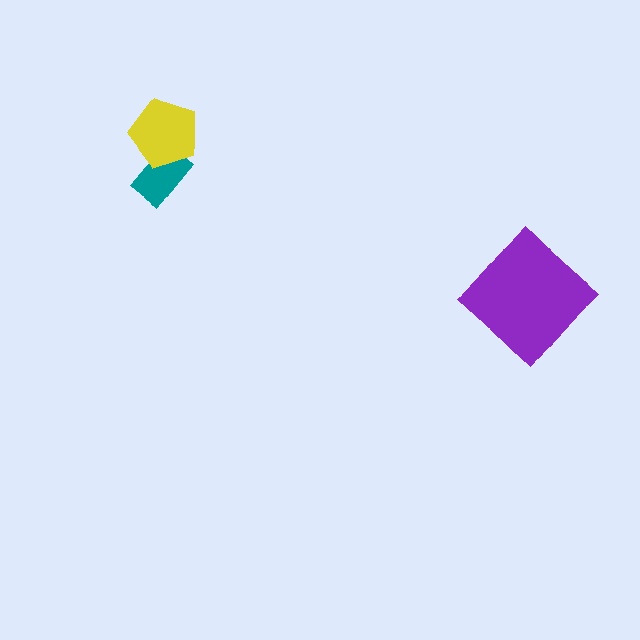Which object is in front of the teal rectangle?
The yellow pentagon is in front of the teal rectangle.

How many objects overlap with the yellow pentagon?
1 object overlaps with the yellow pentagon.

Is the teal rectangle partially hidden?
Yes, it is partially covered by another shape.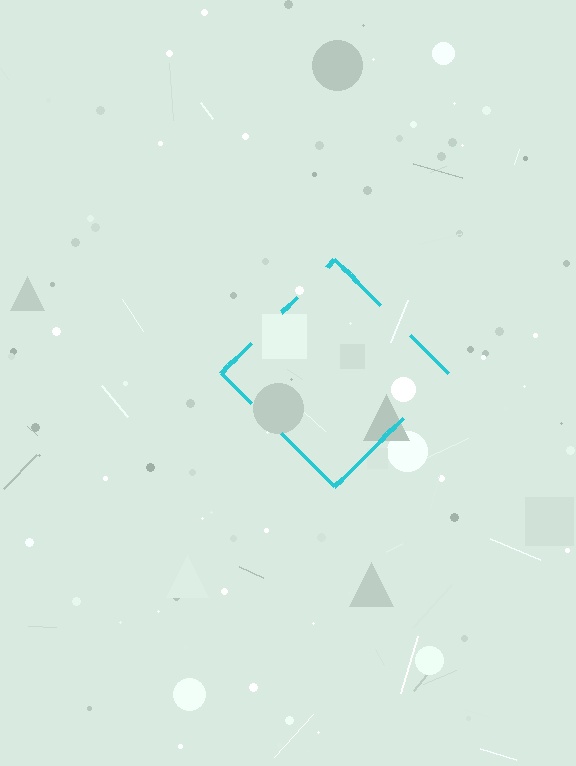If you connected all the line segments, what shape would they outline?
They would outline a diamond.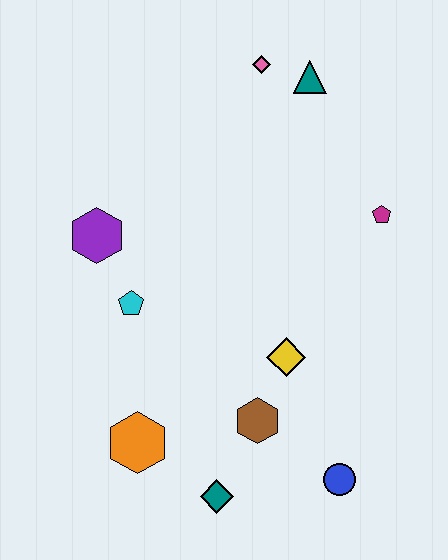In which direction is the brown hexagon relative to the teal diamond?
The brown hexagon is above the teal diamond.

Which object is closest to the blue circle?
The brown hexagon is closest to the blue circle.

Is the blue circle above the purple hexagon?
No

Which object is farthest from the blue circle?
The pink diamond is farthest from the blue circle.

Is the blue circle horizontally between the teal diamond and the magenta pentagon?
Yes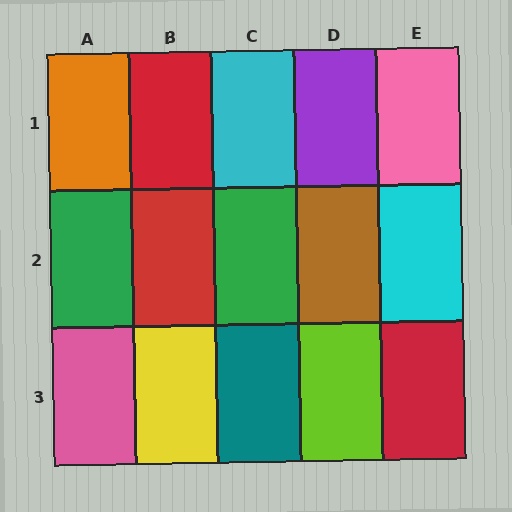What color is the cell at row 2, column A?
Green.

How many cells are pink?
2 cells are pink.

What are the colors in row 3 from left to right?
Pink, yellow, teal, lime, red.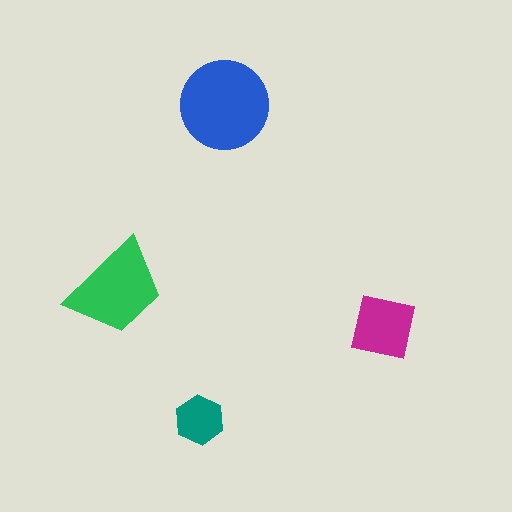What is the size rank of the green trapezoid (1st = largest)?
2nd.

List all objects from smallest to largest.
The teal hexagon, the magenta square, the green trapezoid, the blue circle.